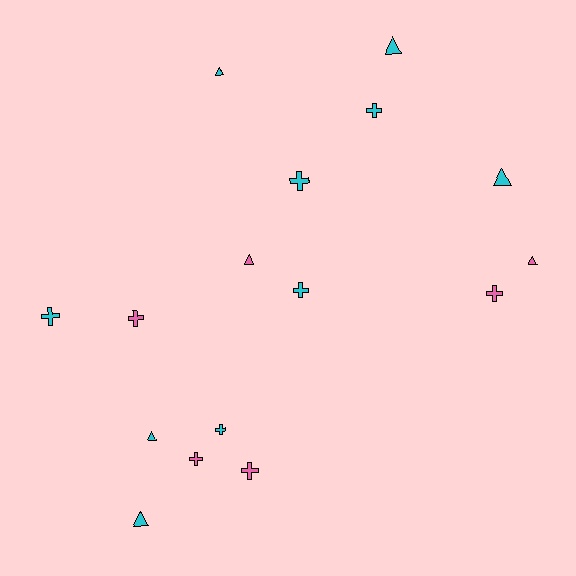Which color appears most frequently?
Cyan, with 10 objects.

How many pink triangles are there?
There are 2 pink triangles.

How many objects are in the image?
There are 16 objects.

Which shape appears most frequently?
Cross, with 9 objects.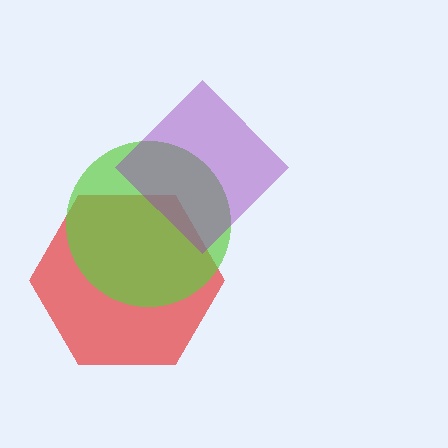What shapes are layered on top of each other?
The layered shapes are: a red hexagon, a lime circle, a purple diamond.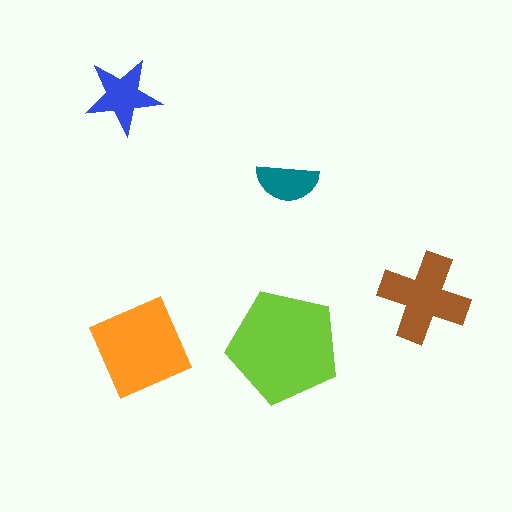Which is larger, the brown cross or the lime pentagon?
The lime pentagon.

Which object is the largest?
The lime pentagon.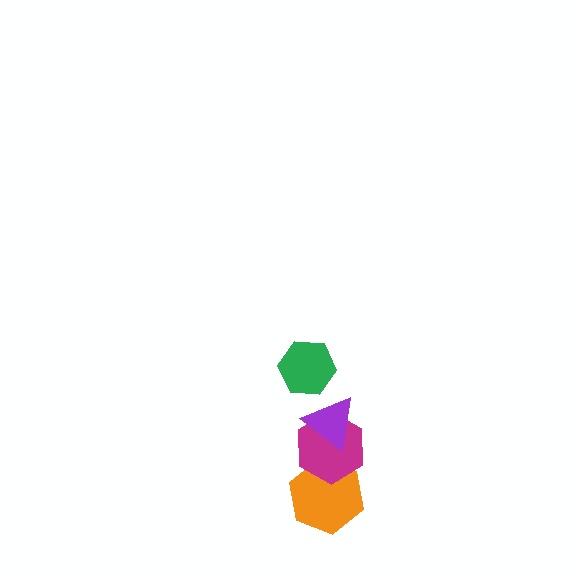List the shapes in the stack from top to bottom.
From top to bottom: the green hexagon, the purple triangle, the magenta hexagon, the orange hexagon.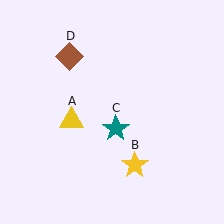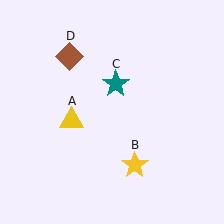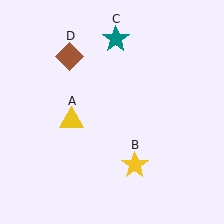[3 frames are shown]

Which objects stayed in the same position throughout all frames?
Yellow triangle (object A) and yellow star (object B) and brown diamond (object D) remained stationary.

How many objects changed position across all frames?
1 object changed position: teal star (object C).